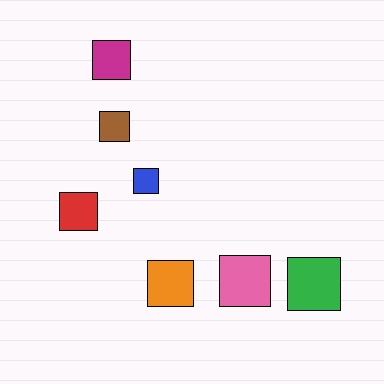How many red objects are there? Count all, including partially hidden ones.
There is 1 red object.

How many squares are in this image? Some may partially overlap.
There are 7 squares.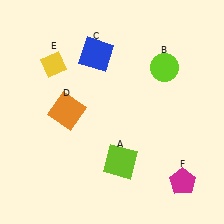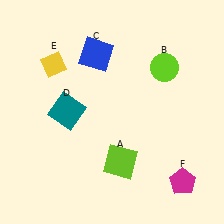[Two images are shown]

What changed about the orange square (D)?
In Image 1, D is orange. In Image 2, it changed to teal.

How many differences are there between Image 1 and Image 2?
There is 1 difference between the two images.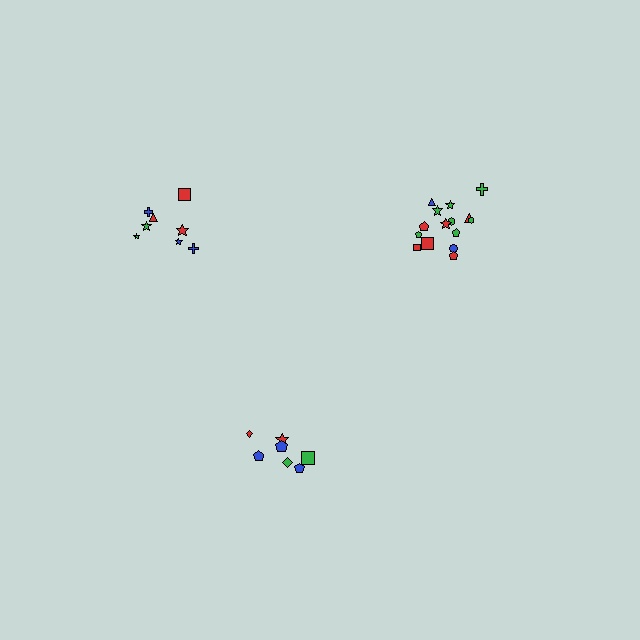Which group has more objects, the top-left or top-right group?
The top-right group.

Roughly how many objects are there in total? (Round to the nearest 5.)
Roughly 30 objects in total.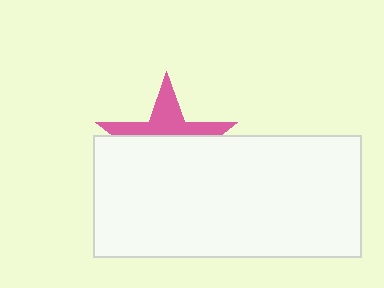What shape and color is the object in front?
The object in front is a white rectangle.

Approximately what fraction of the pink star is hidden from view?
Roughly 60% of the pink star is hidden behind the white rectangle.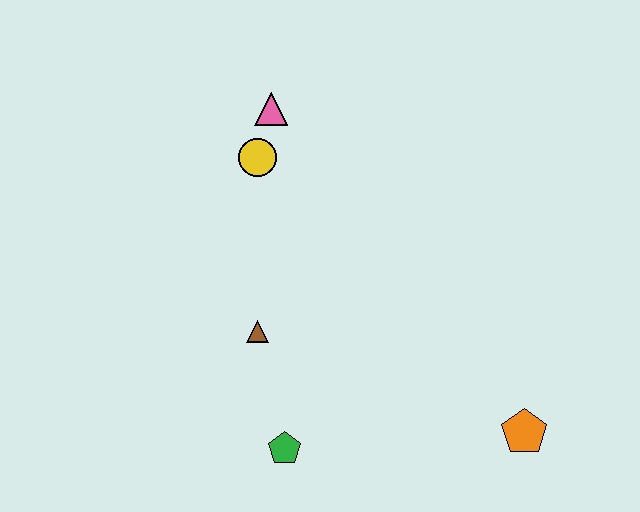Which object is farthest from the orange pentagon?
The pink triangle is farthest from the orange pentagon.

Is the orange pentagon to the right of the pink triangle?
Yes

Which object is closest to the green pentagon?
The brown triangle is closest to the green pentagon.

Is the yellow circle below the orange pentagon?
No